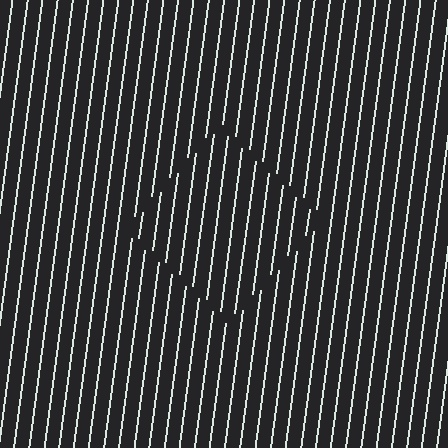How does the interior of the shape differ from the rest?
The interior of the shape contains the same grating, shifted by half a period — the contour is defined by the phase discontinuity where line-ends from the inner and outer gratings abut.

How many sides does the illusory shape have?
4 sides — the line-ends trace a square.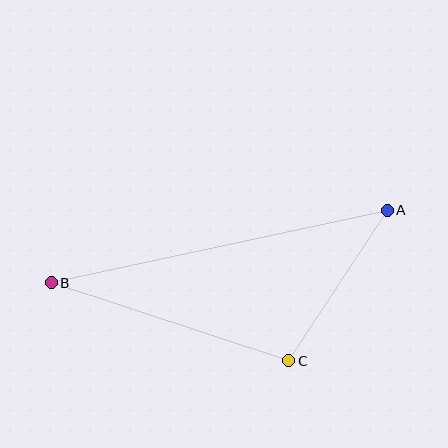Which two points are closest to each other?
Points A and C are closest to each other.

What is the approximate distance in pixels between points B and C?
The distance between B and C is approximately 250 pixels.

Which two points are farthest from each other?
Points A and B are farthest from each other.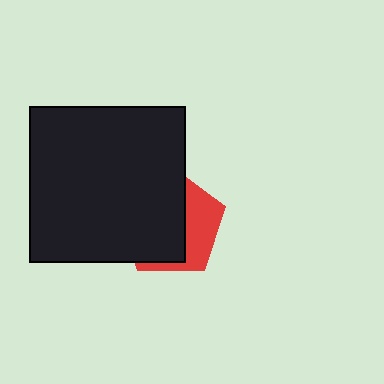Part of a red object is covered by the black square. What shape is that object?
It is a pentagon.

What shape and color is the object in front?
The object in front is a black square.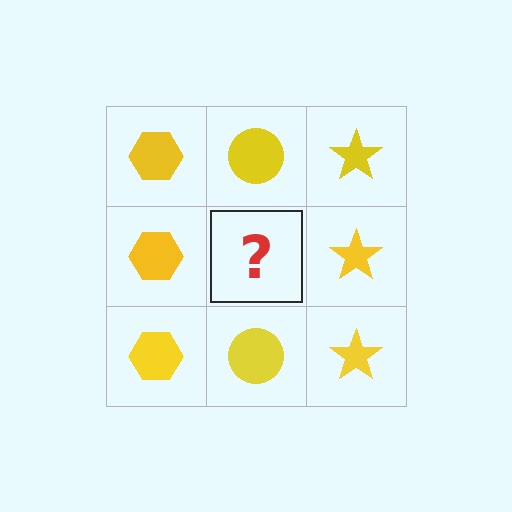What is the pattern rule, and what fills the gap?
The rule is that each column has a consistent shape. The gap should be filled with a yellow circle.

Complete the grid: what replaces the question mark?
The question mark should be replaced with a yellow circle.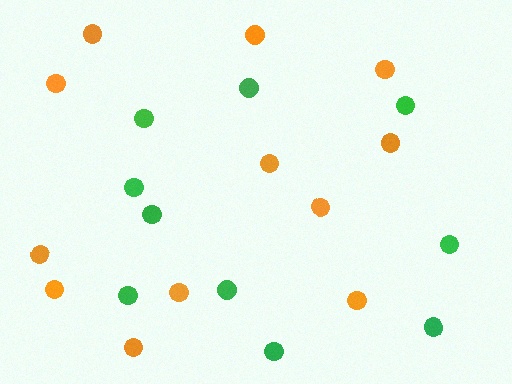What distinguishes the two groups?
There are 2 groups: one group of green circles (10) and one group of orange circles (12).